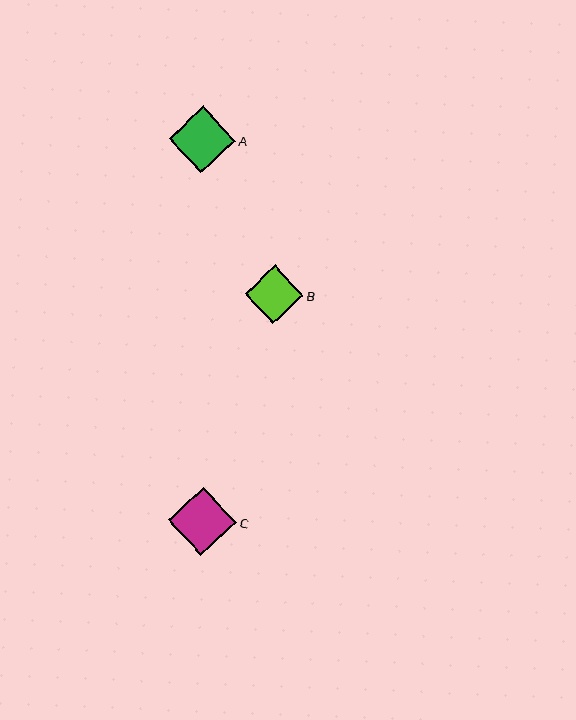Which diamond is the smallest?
Diamond B is the smallest with a size of approximately 59 pixels.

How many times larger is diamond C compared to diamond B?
Diamond C is approximately 1.2 times the size of diamond B.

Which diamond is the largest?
Diamond C is the largest with a size of approximately 68 pixels.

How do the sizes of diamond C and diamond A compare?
Diamond C and diamond A are approximately the same size.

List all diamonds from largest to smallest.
From largest to smallest: C, A, B.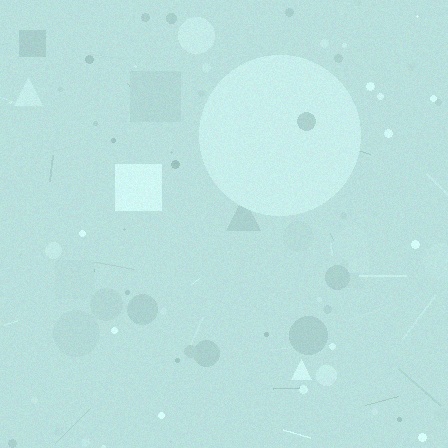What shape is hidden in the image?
A circle is hidden in the image.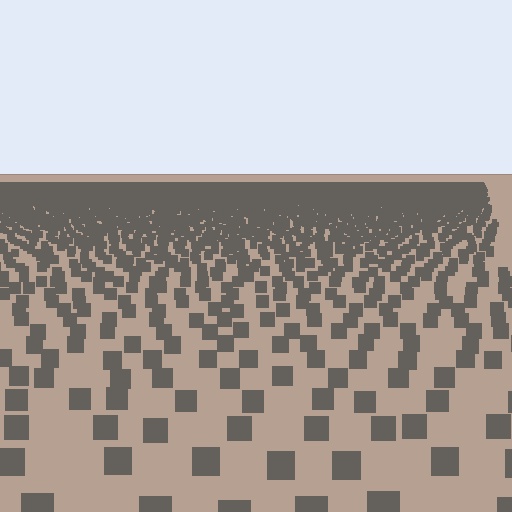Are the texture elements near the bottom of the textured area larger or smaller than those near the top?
Larger. Near the bottom, elements are closer to the viewer and appear at a bigger on-screen size.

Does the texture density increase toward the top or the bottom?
Density increases toward the top.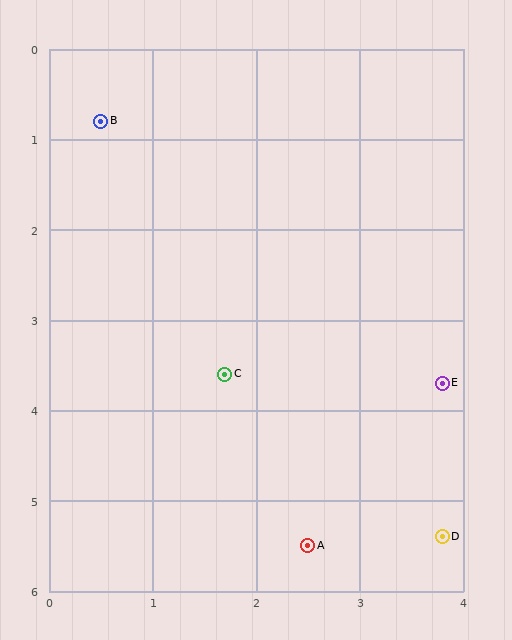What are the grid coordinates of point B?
Point B is at approximately (0.5, 0.8).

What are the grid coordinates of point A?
Point A is at approximately (2.5, 5.5).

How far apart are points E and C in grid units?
Points E and C are about 2.1 grid units apart.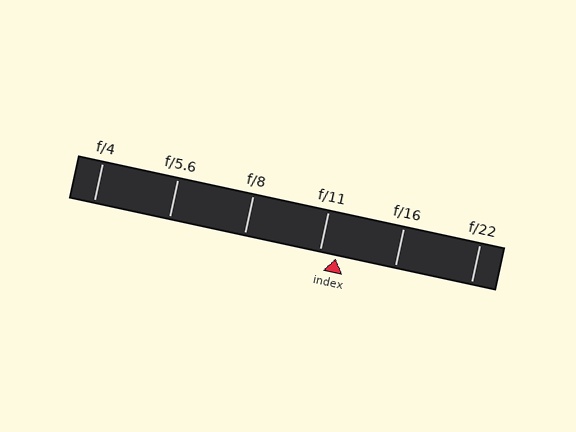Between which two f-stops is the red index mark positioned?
The index mark is between f/11 and f/16.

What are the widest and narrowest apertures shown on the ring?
The widest aperture shown is f/4 and the narrowest is f/22.